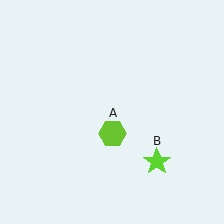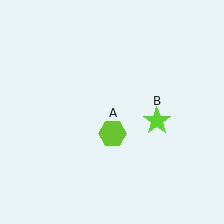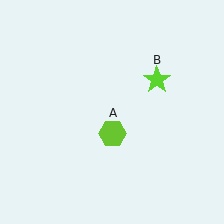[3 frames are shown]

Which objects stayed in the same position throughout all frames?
Lime hexagon (object A) remained stationary.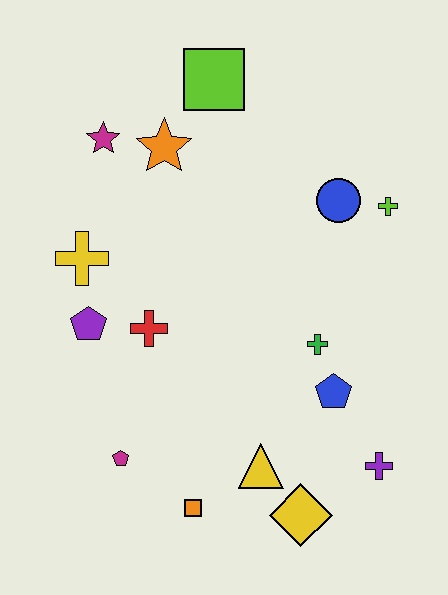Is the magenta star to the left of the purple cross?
Yes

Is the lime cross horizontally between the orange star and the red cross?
No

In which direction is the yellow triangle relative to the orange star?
The yellow triangle is below the orange star.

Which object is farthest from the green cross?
The magenta star is farthest from the green cross.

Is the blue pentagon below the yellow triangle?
No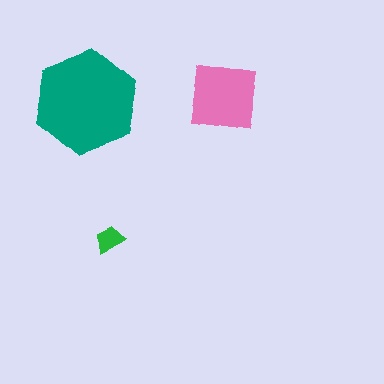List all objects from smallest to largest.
The green trapezoid, the pink square, the teal hexagon.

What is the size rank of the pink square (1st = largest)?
2nd.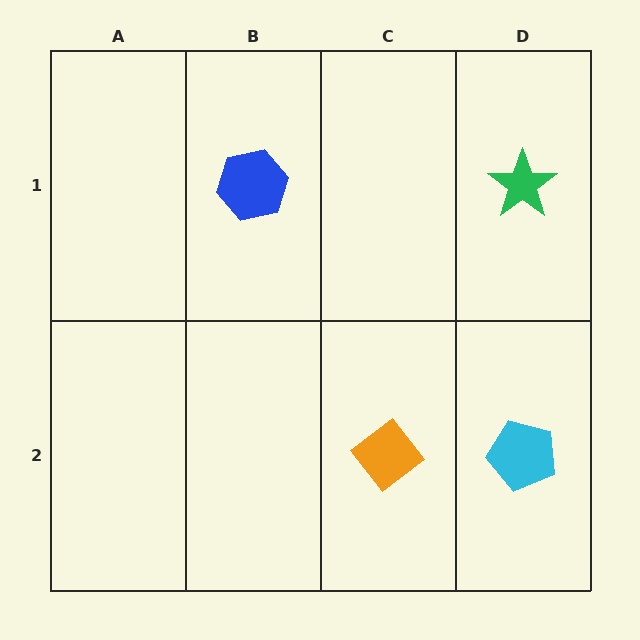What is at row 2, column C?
An orange diamond.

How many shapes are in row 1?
2 shapes.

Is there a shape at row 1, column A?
No, that cell is empty.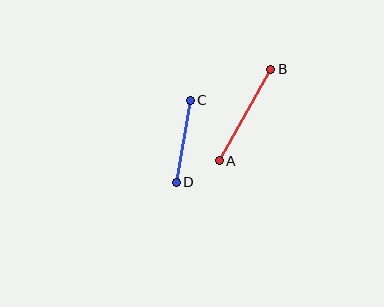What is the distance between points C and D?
The distance is approximately 83 pixels.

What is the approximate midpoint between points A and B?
The midpoint is at approximately (245, 115) pixels.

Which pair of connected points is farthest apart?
Points A and B are farthest apart.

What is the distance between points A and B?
The distance is approximately 105 pixels.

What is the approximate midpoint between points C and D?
The midpoint is at approximately (183, 141) pixels.